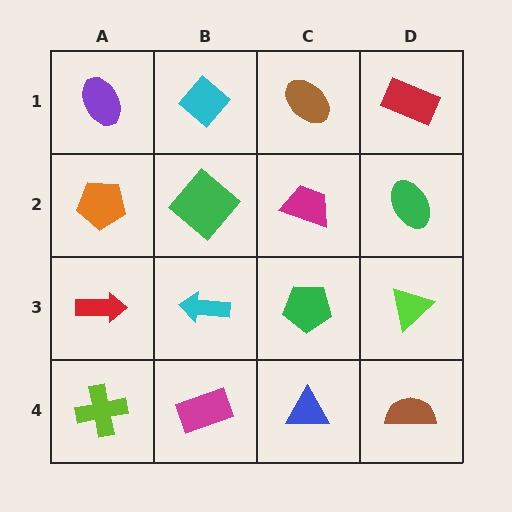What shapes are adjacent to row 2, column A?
A purple ellipse (row 1, column A), a red arrow (row 3, column A), a green diamond (row 2, column B).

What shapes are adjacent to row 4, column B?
A cyan arrow (row 3, column B), a lime cross (row 4, column A), a blue triangle (row 4, column C).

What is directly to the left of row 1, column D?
A brown ellipse.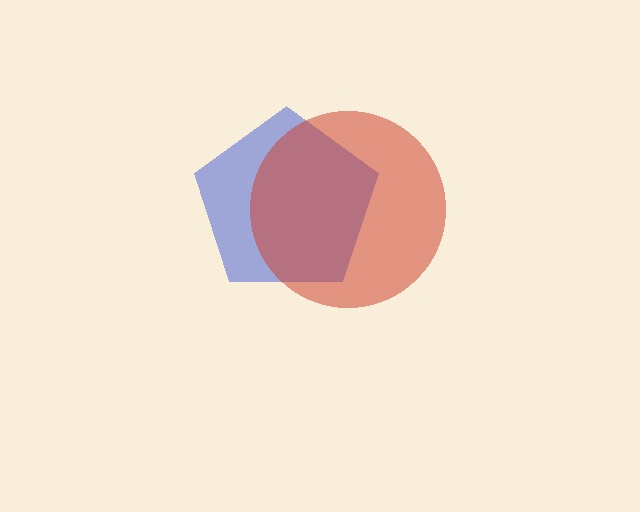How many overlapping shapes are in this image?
There are 2 overlapping shapes in the image.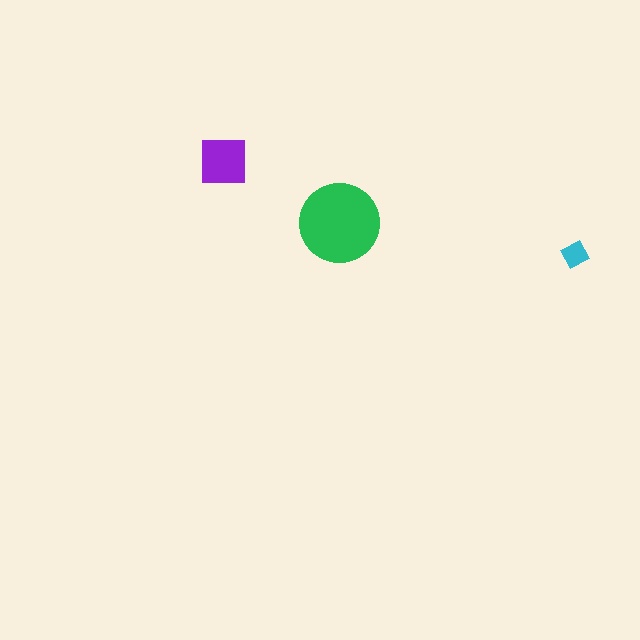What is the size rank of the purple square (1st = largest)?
2nd.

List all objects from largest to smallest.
The green circle, the purple square, the cyan diamond.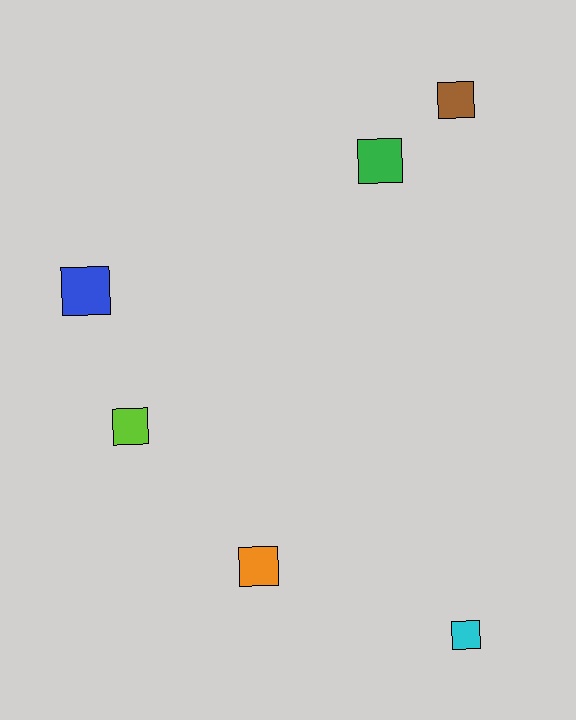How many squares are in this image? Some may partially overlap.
There are 6 squares.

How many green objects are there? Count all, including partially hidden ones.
There is 1 green object.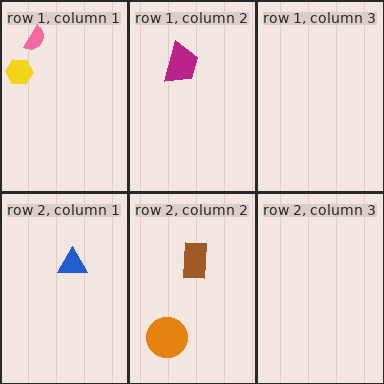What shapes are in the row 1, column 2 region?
The magenta trapezoid.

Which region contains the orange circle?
The row 2, column 2 region.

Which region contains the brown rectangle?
The row 2, column 2 region.